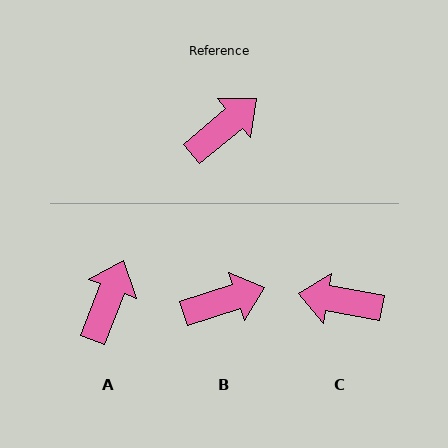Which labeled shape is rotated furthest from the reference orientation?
C, about 130 degrees away.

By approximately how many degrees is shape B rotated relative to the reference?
Approximately 22 degrees clockwise.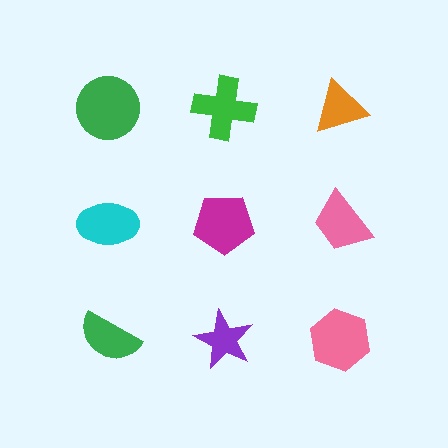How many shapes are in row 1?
3 shapes.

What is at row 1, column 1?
A green circle.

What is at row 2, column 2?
A magenta pentagon.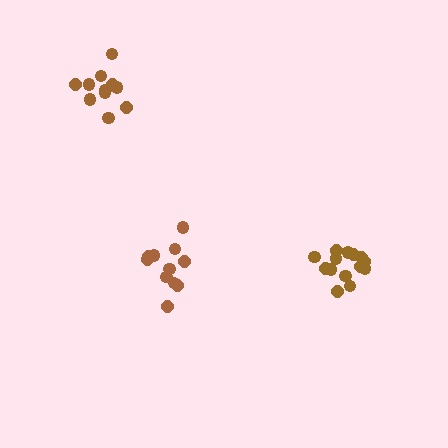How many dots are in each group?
Group 1: 11 dots, Group 2: 14 dots, Group 3: 11 dots (36 total).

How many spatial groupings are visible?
There are 3 spatial groupings.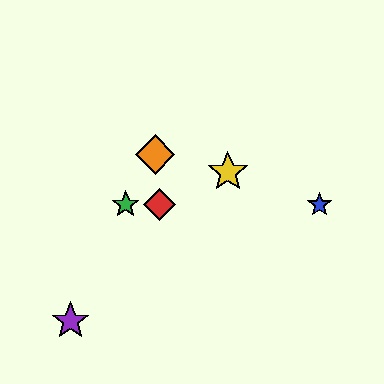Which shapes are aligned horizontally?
The red diamond, the blue star, the green star are aligned horizontally.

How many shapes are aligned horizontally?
3 shapes (the red diamond, the blue star, the green star) are aligned horizontally.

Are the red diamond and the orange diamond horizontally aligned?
No, the red diamond is at y≈205 and the orange diamond is at y≈154.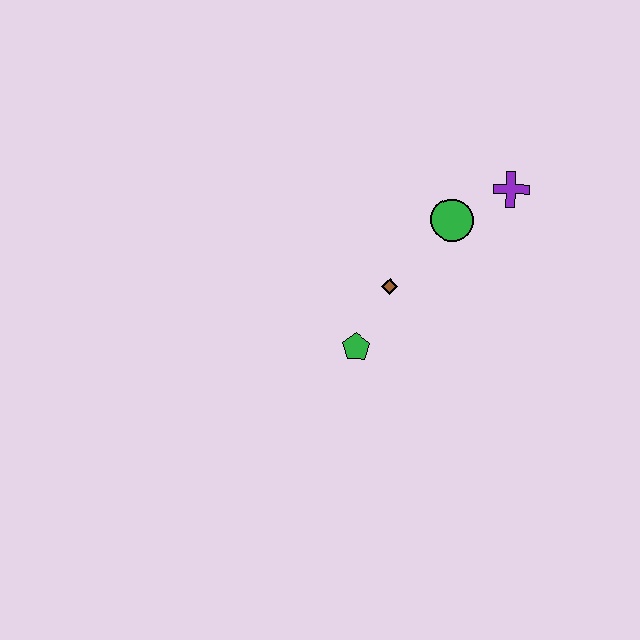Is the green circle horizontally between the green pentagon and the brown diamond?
No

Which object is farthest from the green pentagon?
The purple cross is farthest from the green pentagon.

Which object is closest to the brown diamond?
The green pentagon is closest to the brown diamond.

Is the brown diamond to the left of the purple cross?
Yes